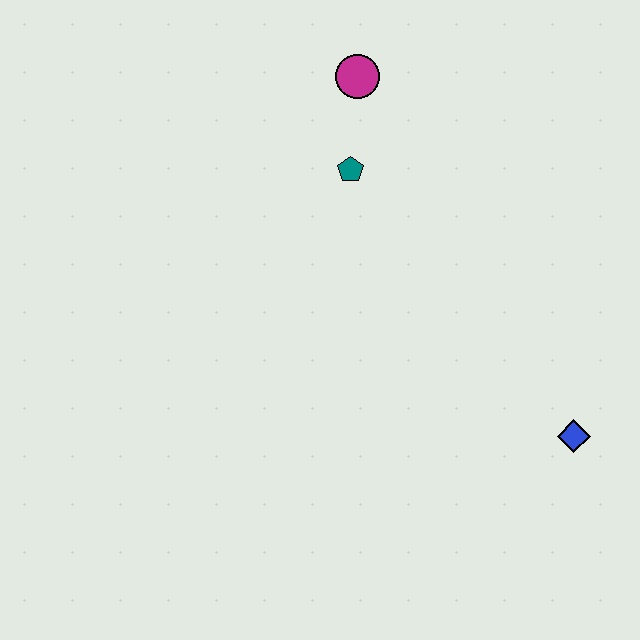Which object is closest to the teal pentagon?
The magenta circle is closest to the teal pentagon.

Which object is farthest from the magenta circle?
The blue diamond is farthest from the magenta circle.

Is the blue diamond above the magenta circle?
No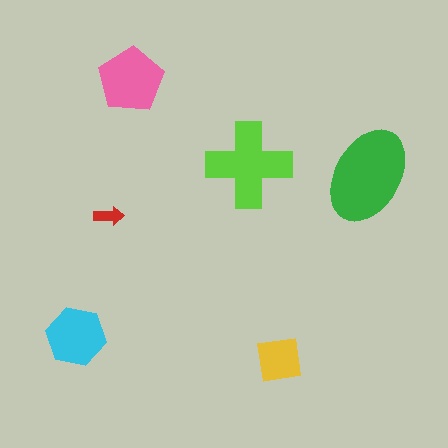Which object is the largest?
The green ellipse.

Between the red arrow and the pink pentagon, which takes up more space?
The pink pentagon.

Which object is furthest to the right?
The green ellipse is rightmost.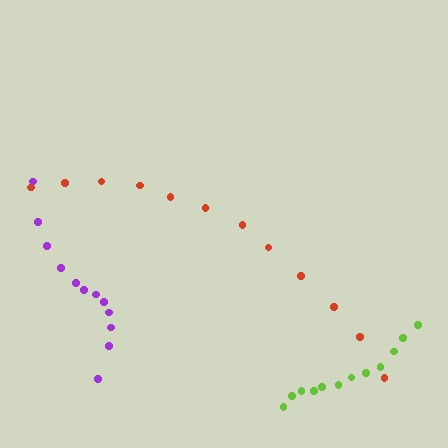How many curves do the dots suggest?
There are 3 distinct paths.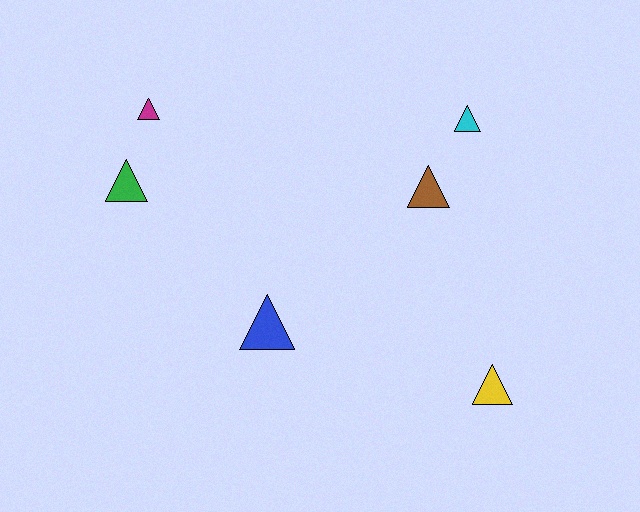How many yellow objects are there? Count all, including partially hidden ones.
There is 1 yellow object.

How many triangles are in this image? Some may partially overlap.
There are 6 triangles.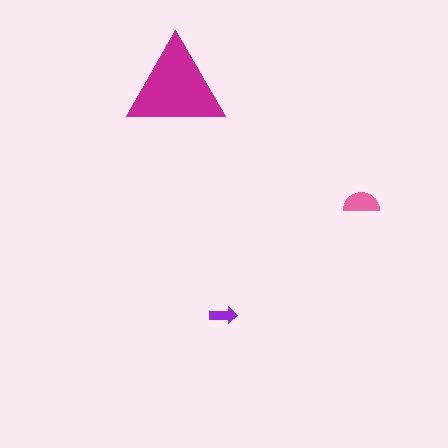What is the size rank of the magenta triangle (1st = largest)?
1st.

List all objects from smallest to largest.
The purple arrow, the pink semicircle, the magenta triangle.